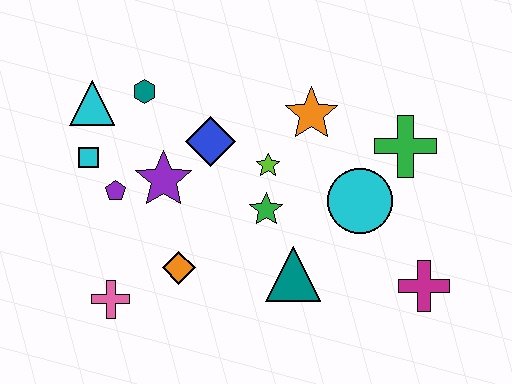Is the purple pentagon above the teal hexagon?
No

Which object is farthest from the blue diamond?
The magenta cross is farthest from the blue diamond.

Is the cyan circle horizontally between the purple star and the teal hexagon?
No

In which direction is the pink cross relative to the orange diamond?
The pink cross is to the left of the orange diamond.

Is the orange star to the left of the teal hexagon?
No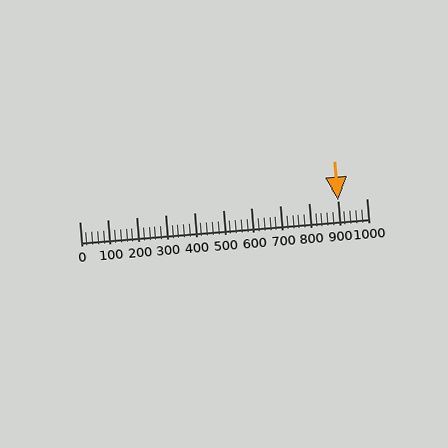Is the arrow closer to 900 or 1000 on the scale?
The arrow is closer to 900.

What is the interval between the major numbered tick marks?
The major tick marks are spaced 100 units apart.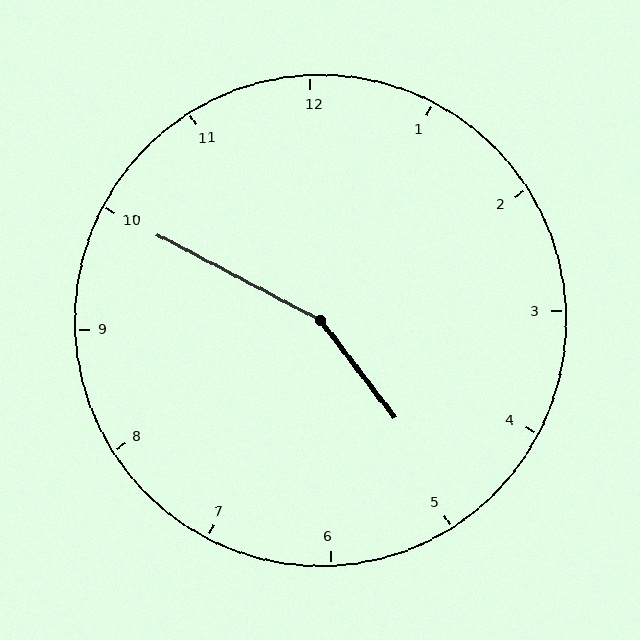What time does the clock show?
4:50.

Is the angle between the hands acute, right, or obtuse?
It is obtuse.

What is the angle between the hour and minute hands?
Approximately 155 degrees.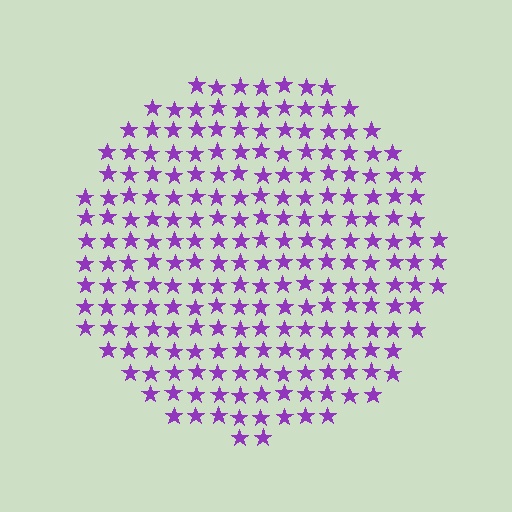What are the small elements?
The small elements are stars.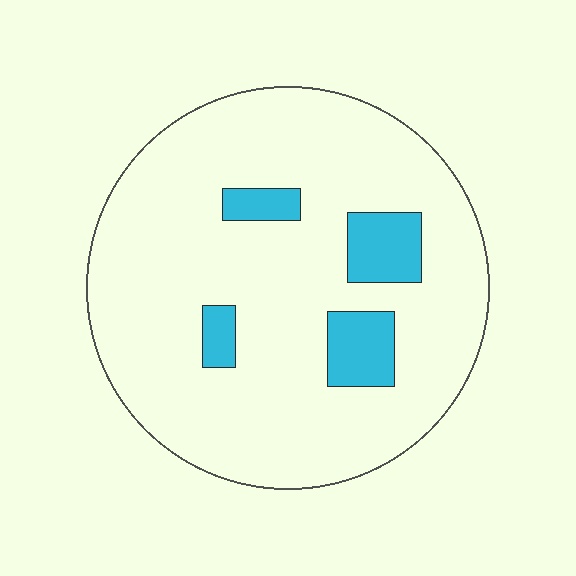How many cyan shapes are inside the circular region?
4.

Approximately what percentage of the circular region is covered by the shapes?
Approximately 10%.